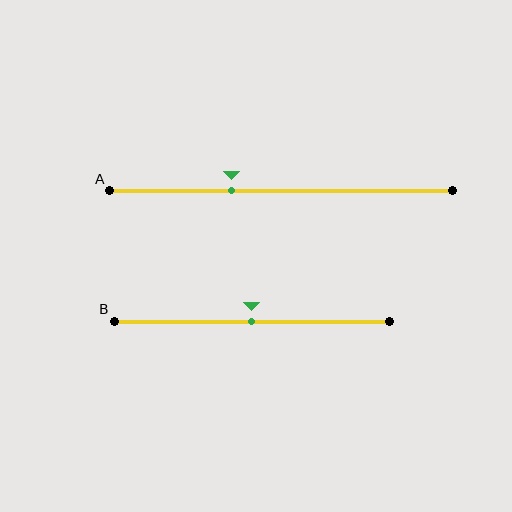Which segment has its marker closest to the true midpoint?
Segment B has its marker closest to the true midpoint.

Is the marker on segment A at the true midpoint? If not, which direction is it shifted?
No, the marker on segment A is shifted to the left by about 14% of the segment length.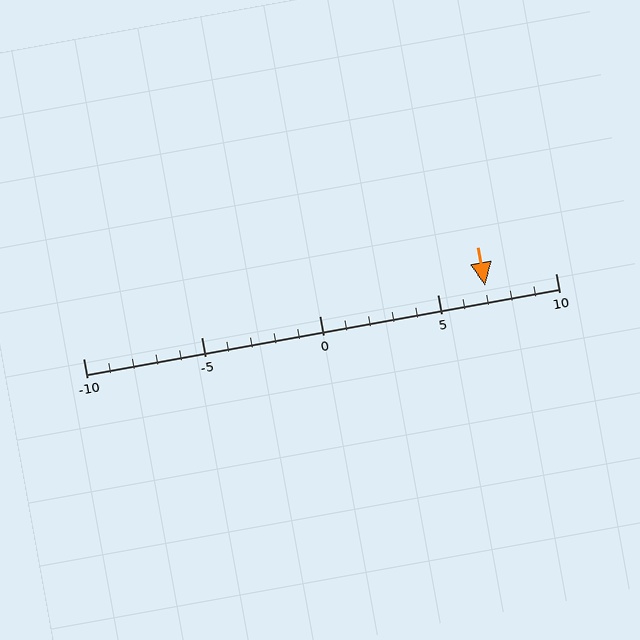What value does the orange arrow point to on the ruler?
The orange arrow points to approximately 7.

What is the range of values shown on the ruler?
The ruler shows values from -10 to 10.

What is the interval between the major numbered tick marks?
The major tick marks are spaced 5 units apart.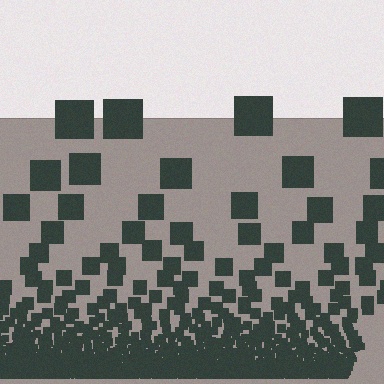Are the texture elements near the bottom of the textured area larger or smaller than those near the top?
Smaller. The gradient is inverted — elements near the bottom are smaller and denser.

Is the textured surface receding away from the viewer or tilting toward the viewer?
The surface appears to tilt toward the viewer. Texture elements get larger and sparser toward the top.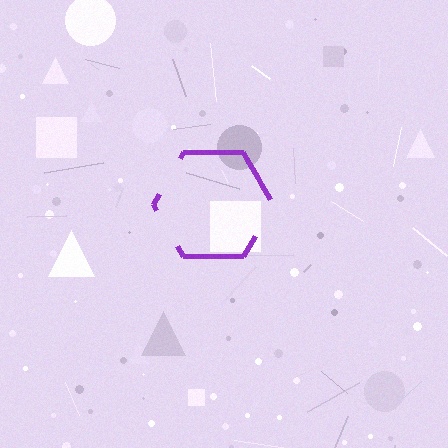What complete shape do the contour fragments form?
The contour fragments form a hexagon.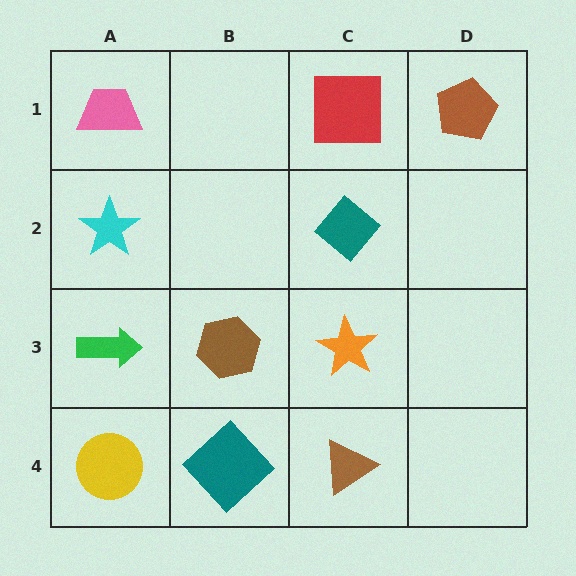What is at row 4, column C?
A brown triangle.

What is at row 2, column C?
A teal diamond.